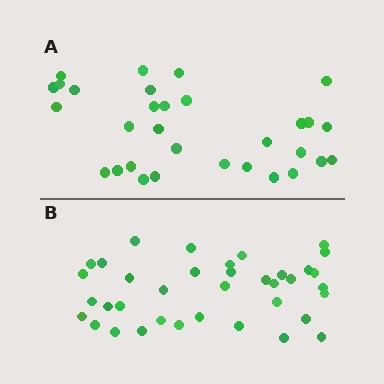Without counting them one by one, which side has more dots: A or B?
Region B (the bottom region) has more dots.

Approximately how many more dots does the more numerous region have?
Region B has about 6 more dots than region A.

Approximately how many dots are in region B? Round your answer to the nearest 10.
About 40 dots. (The exact count is 37, which rounds to 40.)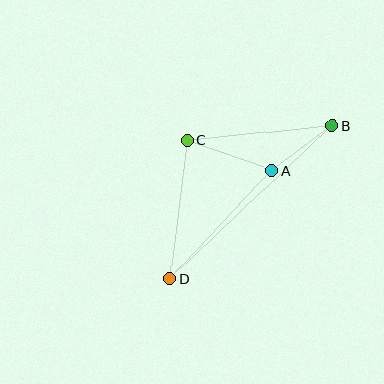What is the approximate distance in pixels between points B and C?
The distance between B and C is approximately 145 pixels.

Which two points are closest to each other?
Points A and B are closest to each other.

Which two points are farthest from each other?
Points B and D are farthest from each other.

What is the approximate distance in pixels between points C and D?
The distance between C and D is approximately 140 pixels.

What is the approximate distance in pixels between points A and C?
The distance between A and C is approximately 90 pixels.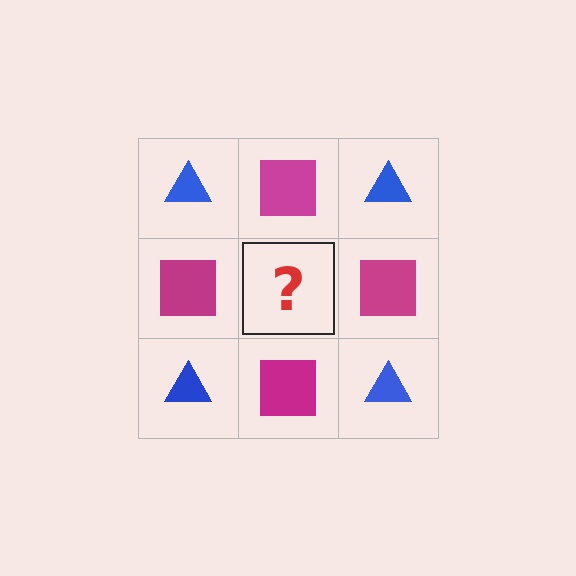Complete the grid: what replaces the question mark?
The question mark should be replaced with a blue triangle.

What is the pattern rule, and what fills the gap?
The rule is that it alternates blue triangle and magenta square in a checkerboard pattern. The gap should be filled with a blue triangle.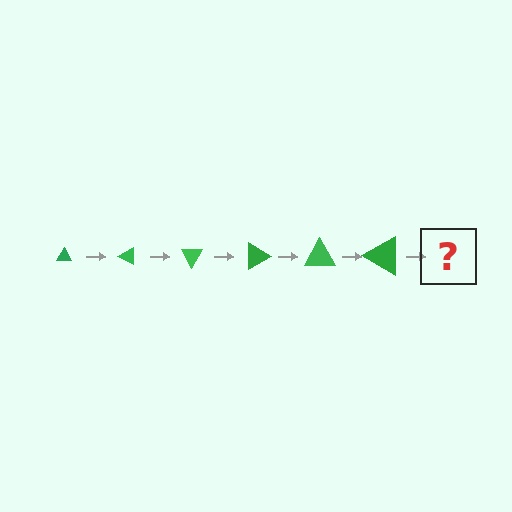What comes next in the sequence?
The next element should be a triangle, larger than the previous one and rotated 180 degrees from the start.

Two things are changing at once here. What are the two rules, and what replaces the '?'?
The two rules are that the triangle grows larger each step and it rotates 30 degrees each step. The '?' should be a triangle, larger than the previous one and rotated 180 degrees from the start.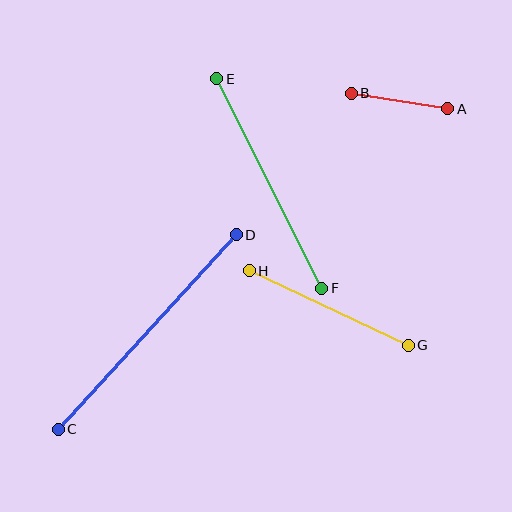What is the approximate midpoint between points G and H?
The midpoint is at approximately (329, 308) pixels.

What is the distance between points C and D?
The distance is approximately 263 pixels.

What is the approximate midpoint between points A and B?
The midpoint is at approximately (400, 101) pixels.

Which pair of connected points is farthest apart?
Points C and D are farthest apart.